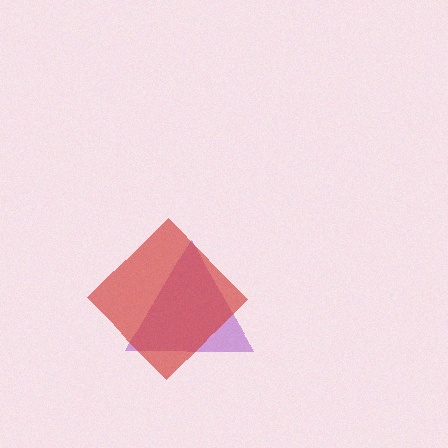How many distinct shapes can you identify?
There are 2 distinct shapes: a purple triangle, a red diamond.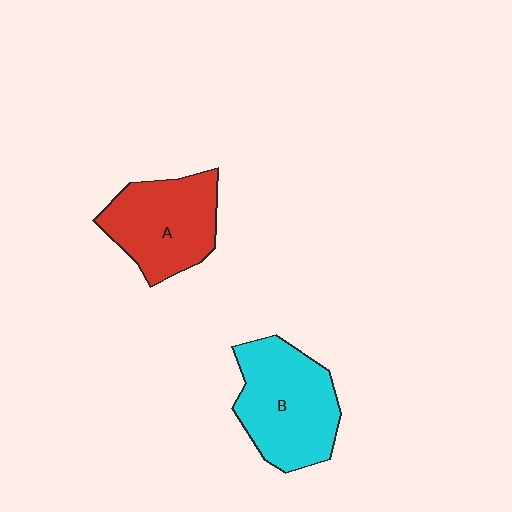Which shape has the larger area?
Shape B (cyan).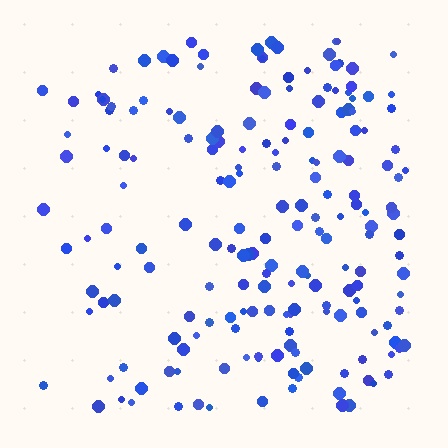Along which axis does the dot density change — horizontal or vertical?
Horizontal.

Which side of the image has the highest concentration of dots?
The right.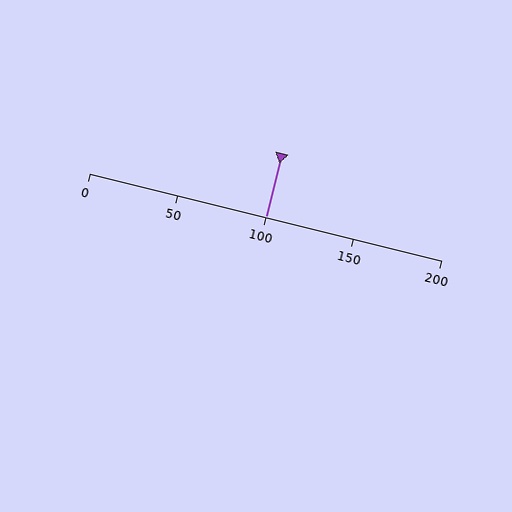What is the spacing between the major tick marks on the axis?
The major ticks are spaced 50 apart.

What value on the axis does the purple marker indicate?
The marker indicates approximately 100.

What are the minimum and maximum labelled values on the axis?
The axis runs from 0 to 200.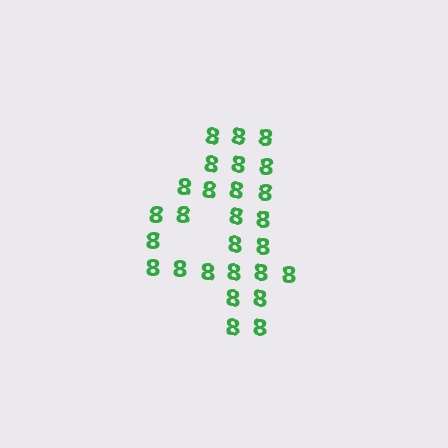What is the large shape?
The large shape is the digit 4.